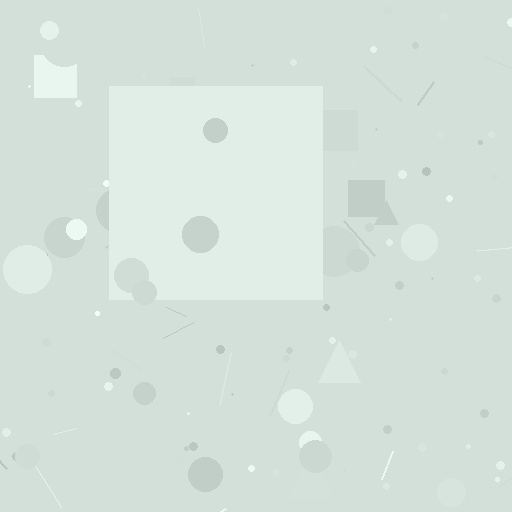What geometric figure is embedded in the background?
A square is embedded in the background.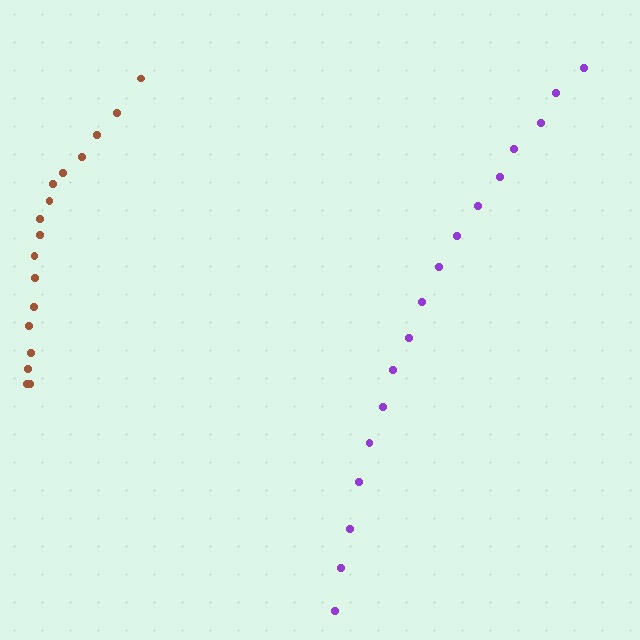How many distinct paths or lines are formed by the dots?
There are 2 distinct paths.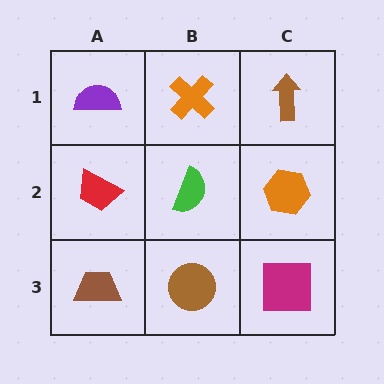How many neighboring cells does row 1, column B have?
3.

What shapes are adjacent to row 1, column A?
A red trapezoid (row 2, column A), an orange cross (row 1, column B).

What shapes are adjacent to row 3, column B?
A green semicircle (row 2, column B), a brown trapezoid (row 3, column A), a magenta square (row 3, column C).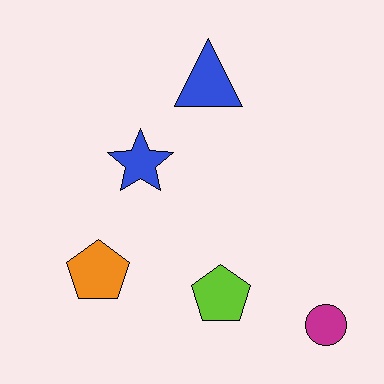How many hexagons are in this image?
There are no hexagons.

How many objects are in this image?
There are 5 objects.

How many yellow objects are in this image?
There are no yellow objects.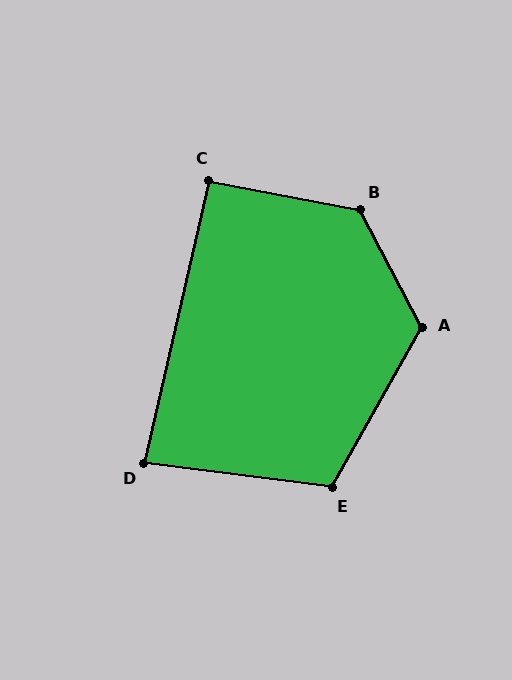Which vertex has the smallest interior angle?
D, at approximately 85 degrees.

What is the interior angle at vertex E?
Approximately 112 degrees (obtuse).